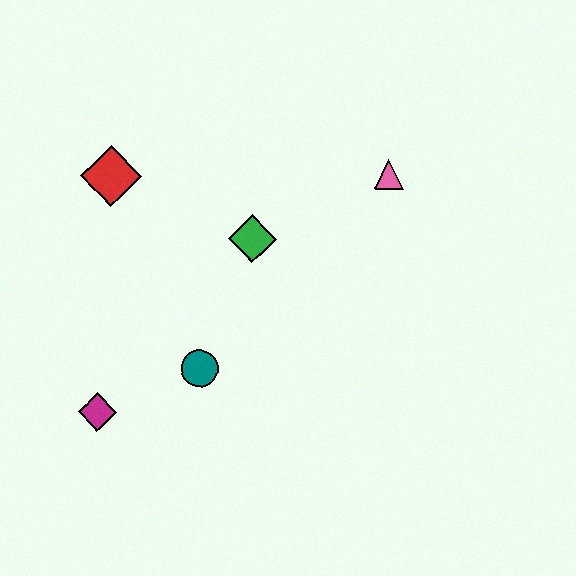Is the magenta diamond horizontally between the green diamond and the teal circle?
No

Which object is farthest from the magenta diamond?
The pink triangle is farthest from the magenta diamond.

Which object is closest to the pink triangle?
The green diamond is closest to the pink triangle.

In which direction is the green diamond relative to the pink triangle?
The green diamond is to the left of the pink triangle.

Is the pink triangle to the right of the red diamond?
Yes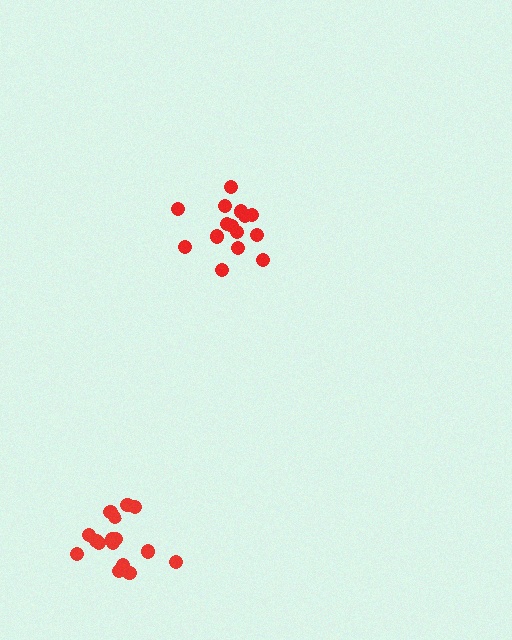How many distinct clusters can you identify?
There are 2 distinct clusters.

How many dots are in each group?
Group 1: 15 dots, Group 2: 16 dots (31 total).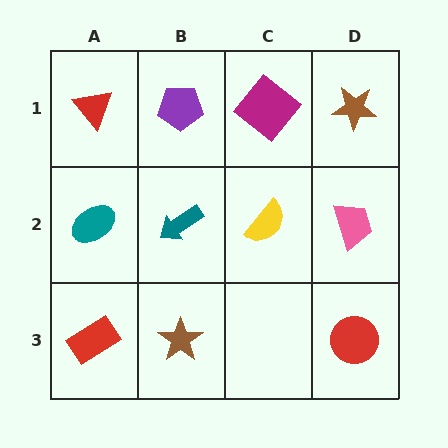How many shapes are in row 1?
4 shapes.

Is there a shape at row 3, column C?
No, that cell is empty.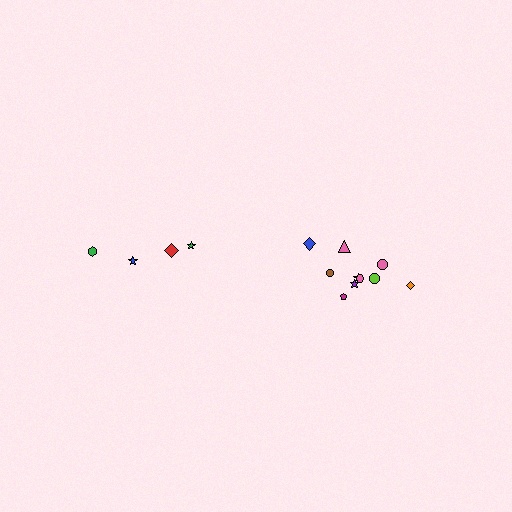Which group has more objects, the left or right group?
The right group.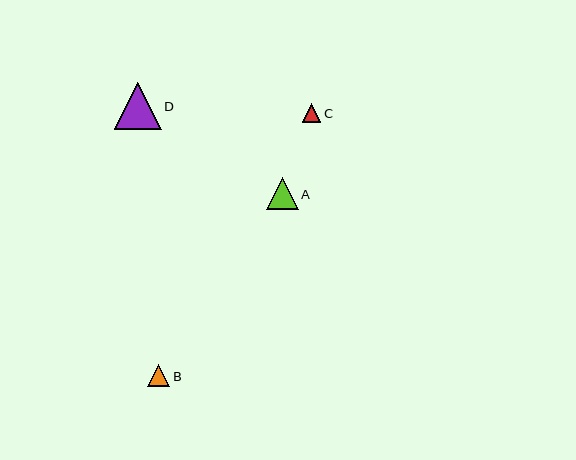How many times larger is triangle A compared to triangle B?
Triangle A is approximately 1.4 times the size of triangle B.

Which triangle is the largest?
Triangle D is the largest with a size of approximately 47 pixels.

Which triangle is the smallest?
Triangle C is the smallest with a size of approximately 18 pixels.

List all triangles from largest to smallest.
From largest to smallest: D, A, B, C.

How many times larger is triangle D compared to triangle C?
Triangle D is approximately 2.6 times the size of triangle C.